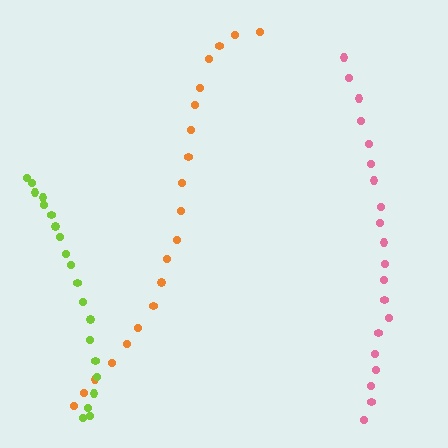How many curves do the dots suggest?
There are 3 distinct paths.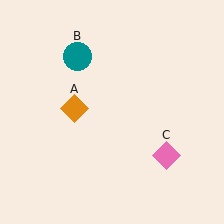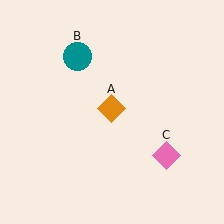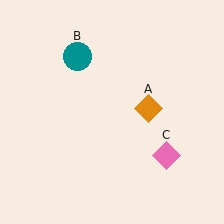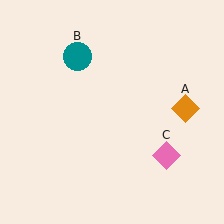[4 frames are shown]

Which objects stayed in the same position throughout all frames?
Teal circle (object B) and pink diamond (object C) remained stationary.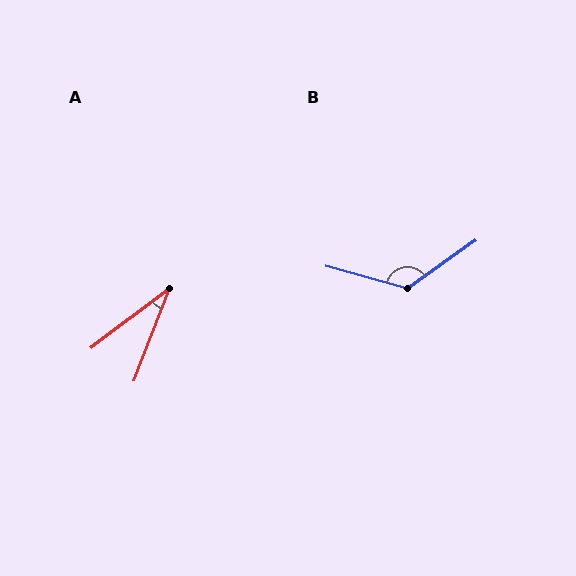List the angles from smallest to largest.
A (32°), B (129°).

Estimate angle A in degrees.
Approximately 32 degrees.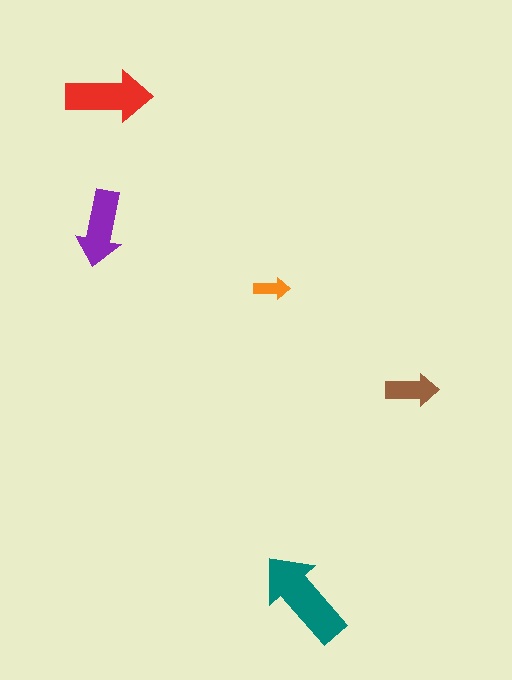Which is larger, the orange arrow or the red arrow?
The red one.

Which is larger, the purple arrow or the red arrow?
The red one.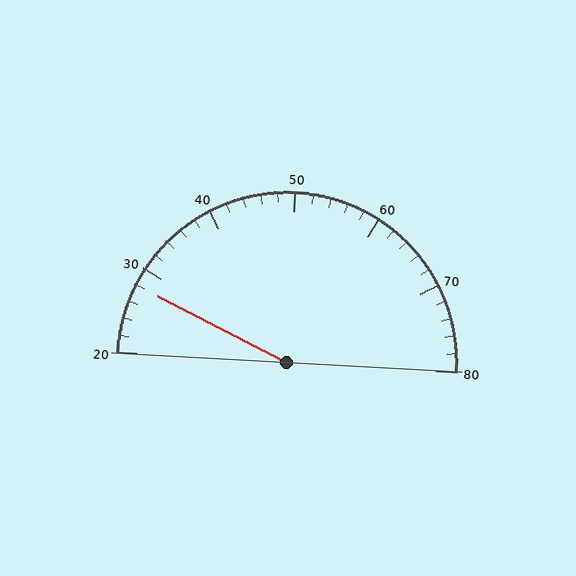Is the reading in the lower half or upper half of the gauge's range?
The reading is in the lower half of the range (20 to 80).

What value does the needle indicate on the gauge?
The needle indicates approximately 28.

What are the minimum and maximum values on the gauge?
The gauge ranges from 20 to 80.